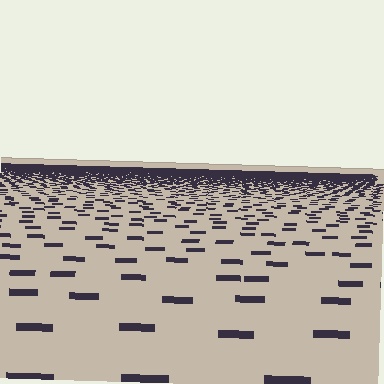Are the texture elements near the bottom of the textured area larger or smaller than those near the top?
Larger. Near the bottom, elements are closer to the viewer and appear at a bigger on-screen size.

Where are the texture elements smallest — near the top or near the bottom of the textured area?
Near the top.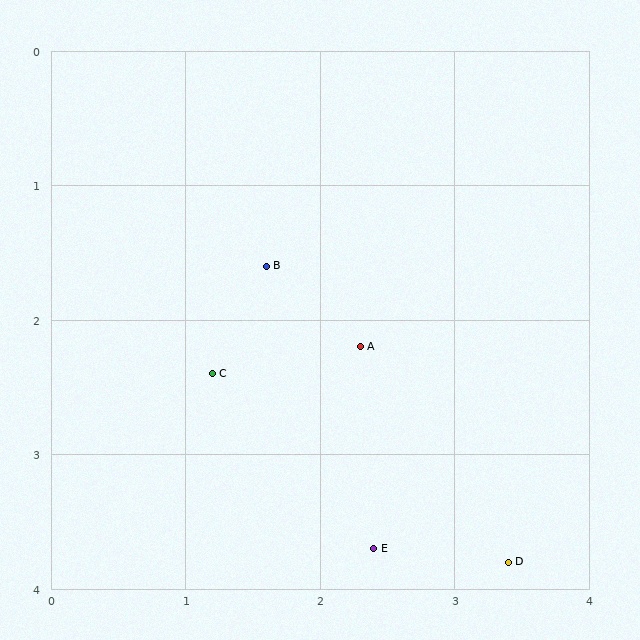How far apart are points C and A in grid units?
Points C and A are about 1.1 grid units apart.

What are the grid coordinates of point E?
Point E is at approximately (2.4, 3.7).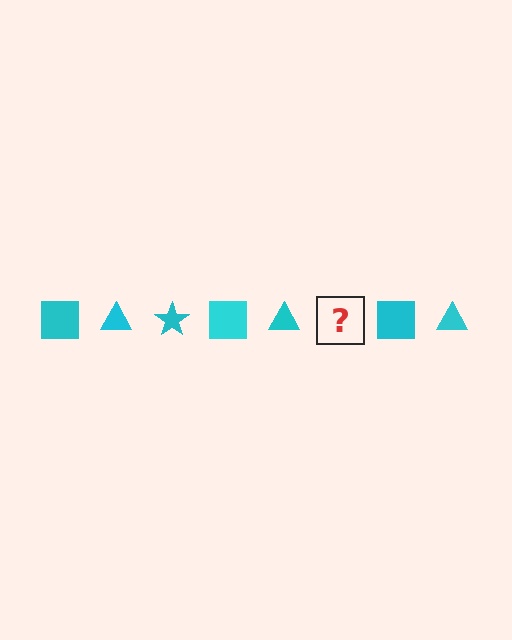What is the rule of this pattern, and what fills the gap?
The rule is that the pattern cycles through square, triangle, star shapes in cyan. The gap should be filled with a cyan star.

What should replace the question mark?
The question mark should be replaced with a cyan star.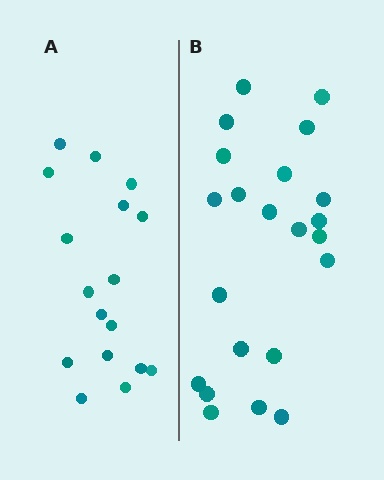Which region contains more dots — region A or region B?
Region B (the right region) has more dots.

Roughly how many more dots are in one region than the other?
Region B has about 5 more dots than region A.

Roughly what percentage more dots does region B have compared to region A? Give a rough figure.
About 30% more.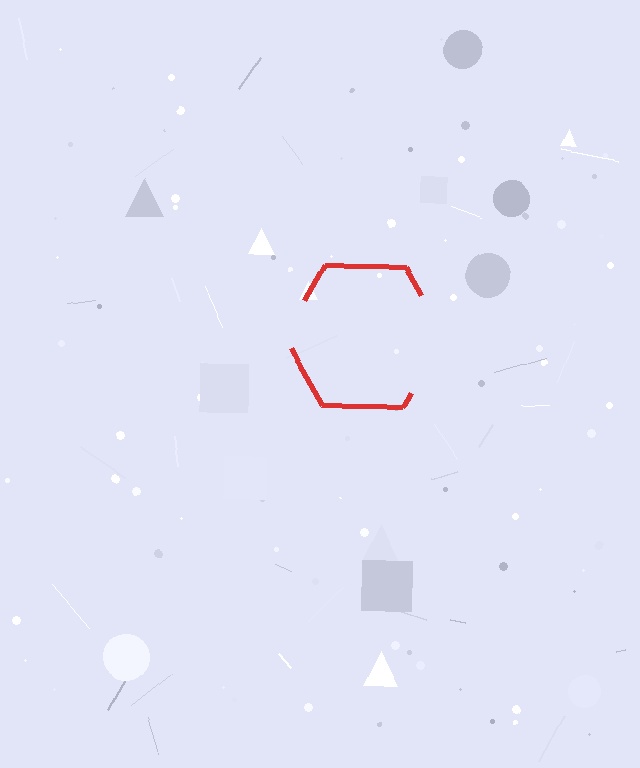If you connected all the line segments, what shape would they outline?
They would outline a hexagon.